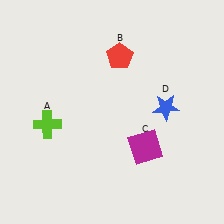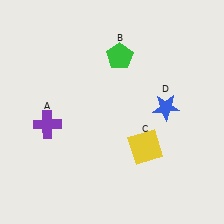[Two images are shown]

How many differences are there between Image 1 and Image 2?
There are 3 differences between the two images.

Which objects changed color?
A changed from lime to purple. B changed from red to green. C changed from magenta to yellow.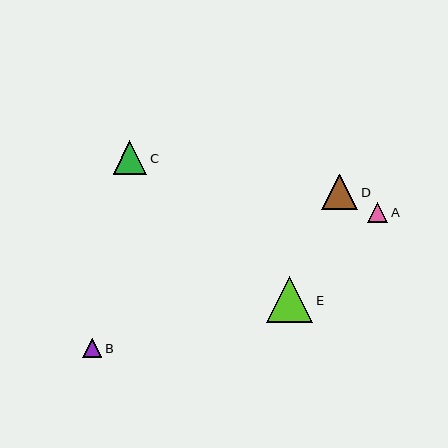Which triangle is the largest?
Triangle E is the largest with a size of approximately 46 pixels.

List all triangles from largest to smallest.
From largest to smallest: E, D, C, B, A.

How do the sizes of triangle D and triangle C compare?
Triangle D and triangle C are approximately the same size.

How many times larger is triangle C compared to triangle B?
Triangle C is approximately 1.7 times the size of triangle B.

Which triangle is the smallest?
Triangle A is the smallest with a size of approximately 20 pixels.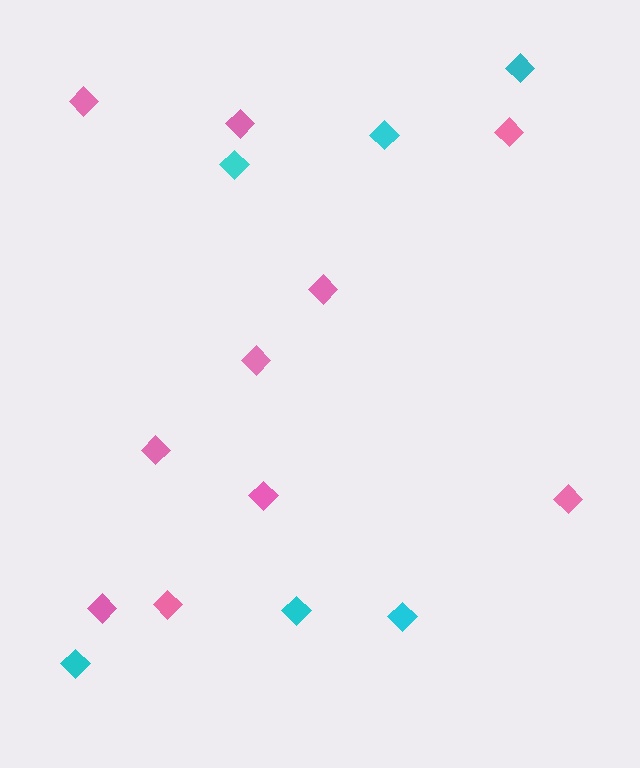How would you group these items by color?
There are 2 groups: one group of pink diamonds (10) and one group of cyan diamonds (6).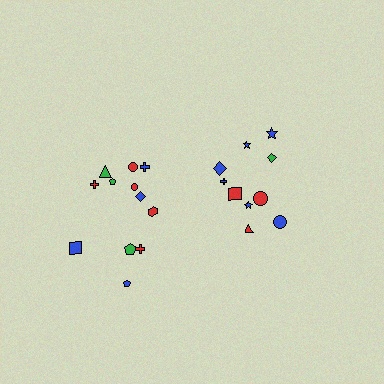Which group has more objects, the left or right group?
The left group.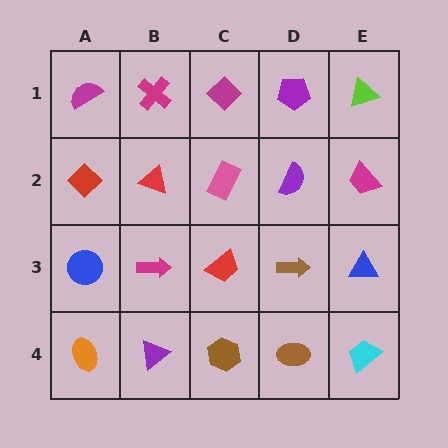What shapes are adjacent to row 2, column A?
A magenta semicircle (row 1, column A), a blue circle (row 3, column A), a red triangle (row 2, column B).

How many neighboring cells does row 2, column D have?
4.